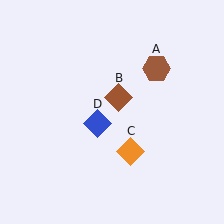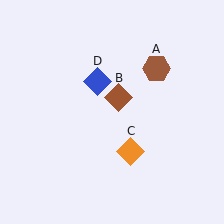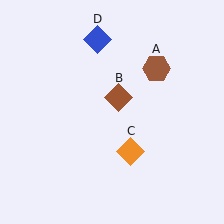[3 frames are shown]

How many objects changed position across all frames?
1 object changed position: blue diamond (object D).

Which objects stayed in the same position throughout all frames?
Brown hexagon (object A) and brown diamond (object B) and orange diamond (object C) remained stationary.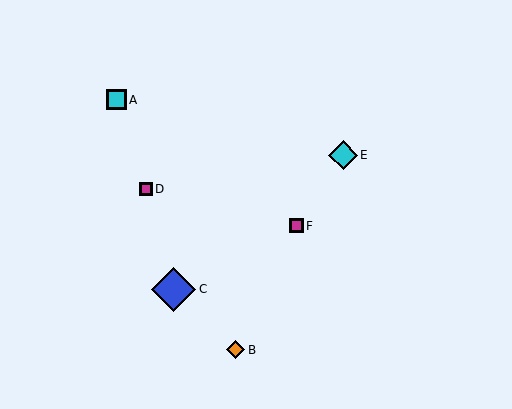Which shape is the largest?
The blue diamond (labeled C) is the largest.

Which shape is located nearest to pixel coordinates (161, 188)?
The magenta square (labeled D) at (146, 189) is nearest to that location.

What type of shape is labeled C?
Shape C is a blue diamond.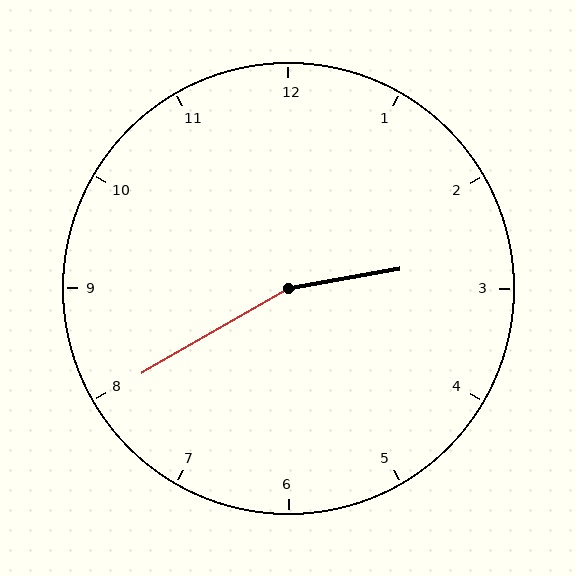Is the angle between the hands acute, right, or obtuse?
It is obtuse.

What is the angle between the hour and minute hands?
Approximately 160 degrees.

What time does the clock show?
2:40.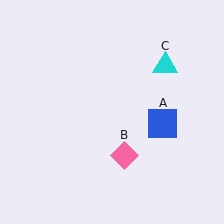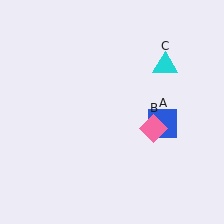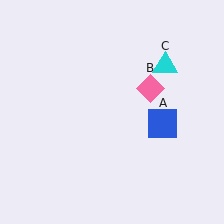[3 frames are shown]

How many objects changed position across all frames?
1 object changed position: pink diamond (object B).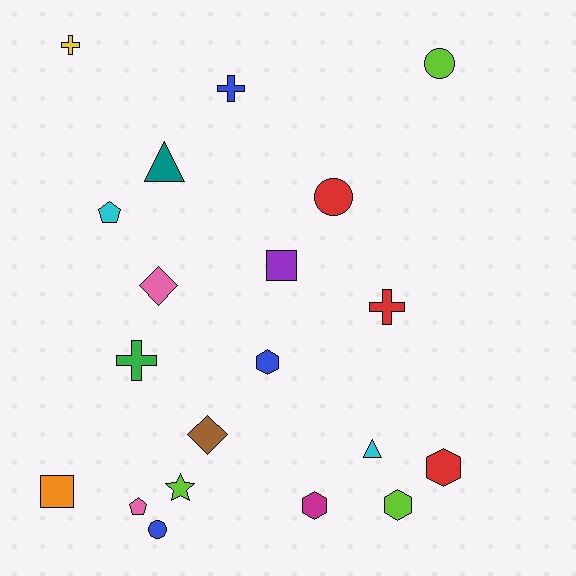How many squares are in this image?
There are 2 squares.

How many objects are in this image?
There are 20 objects.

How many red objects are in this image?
There are 3 red objects.